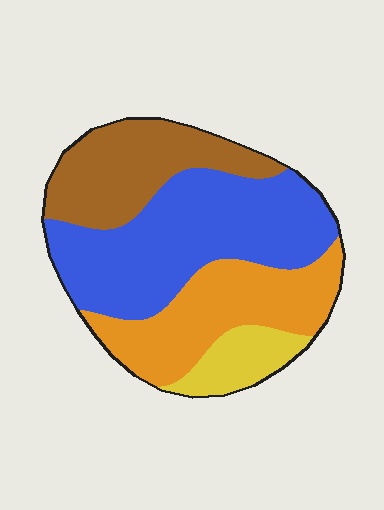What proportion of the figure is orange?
Orange takes up about one quarter (1/4) of the figure.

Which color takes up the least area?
Yellow, at roughly 10%.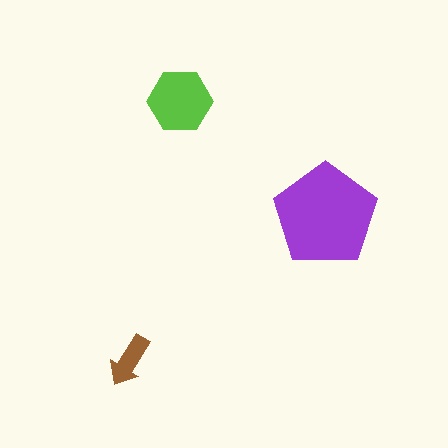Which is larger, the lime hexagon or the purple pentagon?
The purple pentagon.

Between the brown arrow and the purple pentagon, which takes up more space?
The purple pentagon.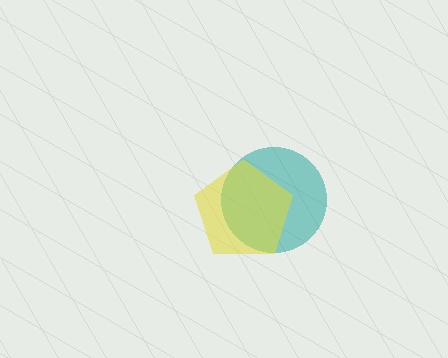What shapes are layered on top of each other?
The layered shapes are: a teal circle, a yellow pentagon.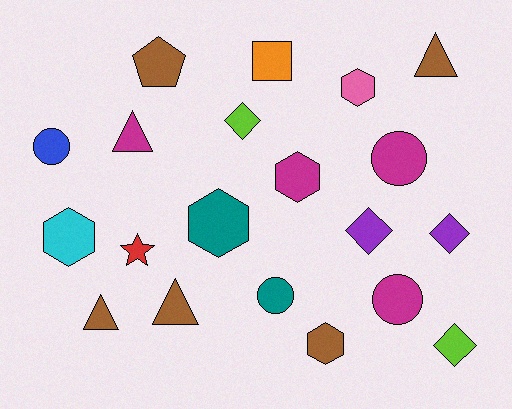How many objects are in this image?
There are 20 objects.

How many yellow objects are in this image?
There are no yellow objects.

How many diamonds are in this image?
There are 4 diamonds.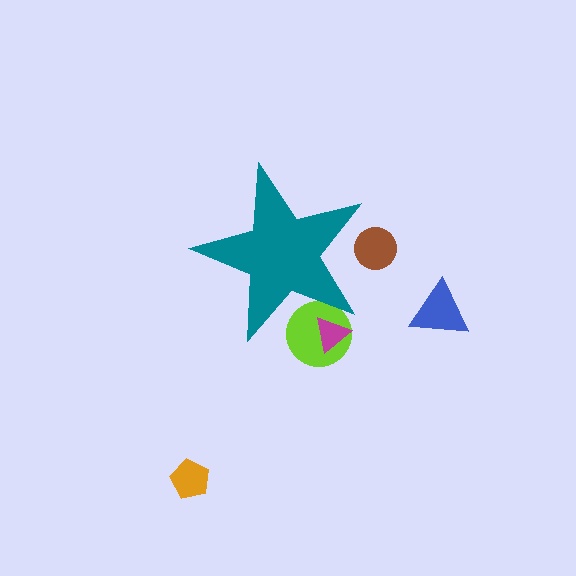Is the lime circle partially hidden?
Yes, the lime circle is partially hidden behind the teal star.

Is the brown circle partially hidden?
Yes, the brown circle is partially hidden behind the teal star.